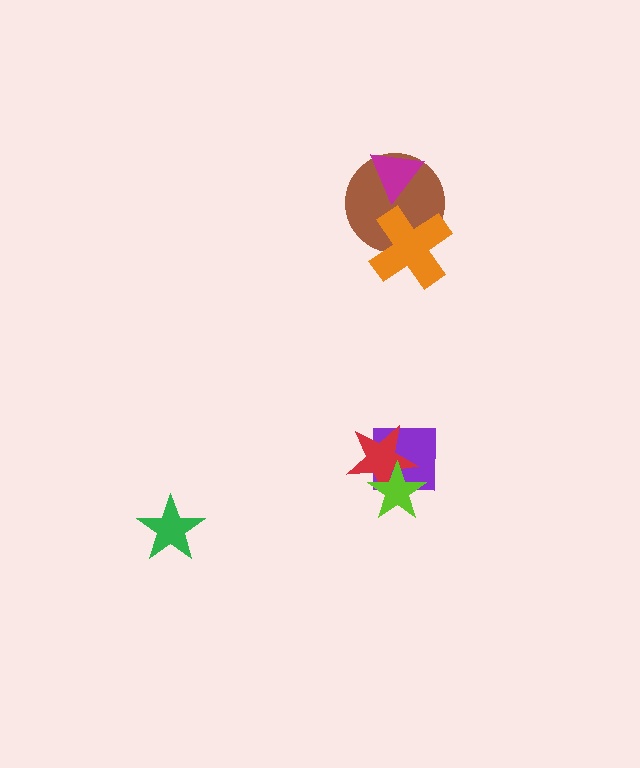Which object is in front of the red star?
The lime star is in front of the red star.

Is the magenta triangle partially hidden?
No, no other shape covers it.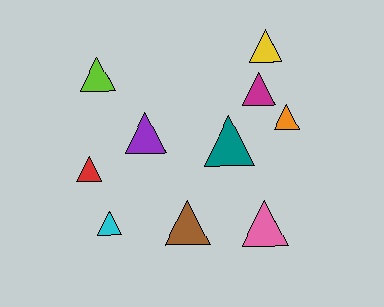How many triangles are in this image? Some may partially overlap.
There are 10 triangles.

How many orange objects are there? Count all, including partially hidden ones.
There is 1 orange object.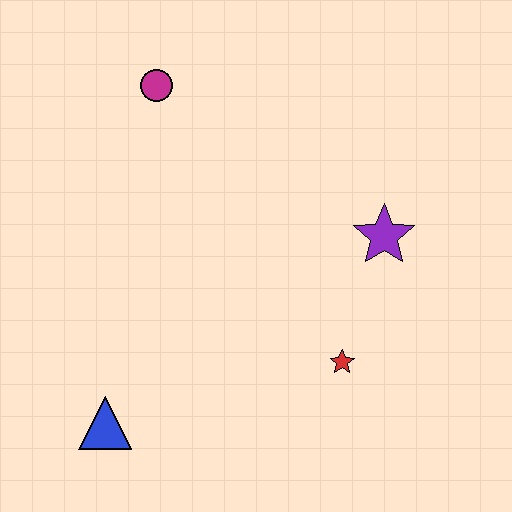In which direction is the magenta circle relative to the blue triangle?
The magenta circle is above the blue triangle.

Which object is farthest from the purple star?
The blue triangle is farthest from the purple star.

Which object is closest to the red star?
The purple star is closest to the red star.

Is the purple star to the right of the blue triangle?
Yes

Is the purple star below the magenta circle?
Yes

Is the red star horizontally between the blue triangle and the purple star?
Yes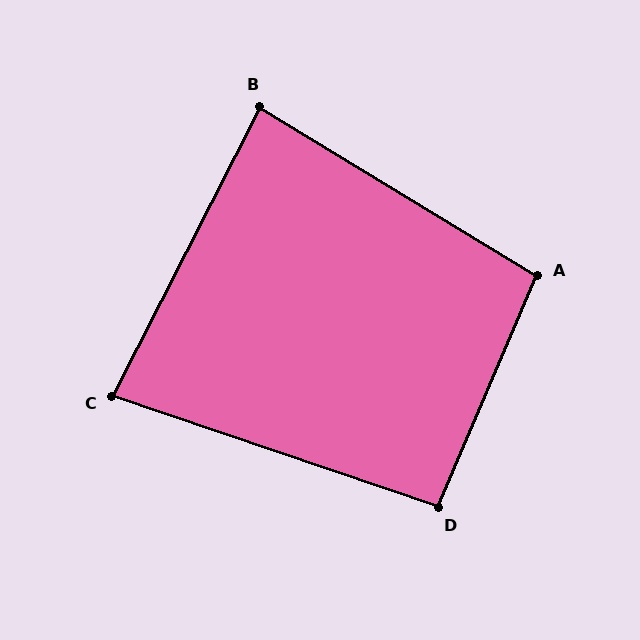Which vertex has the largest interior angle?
A, at approximately 98 degrees.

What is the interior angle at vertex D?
Approximately 94 degrees (approximately right).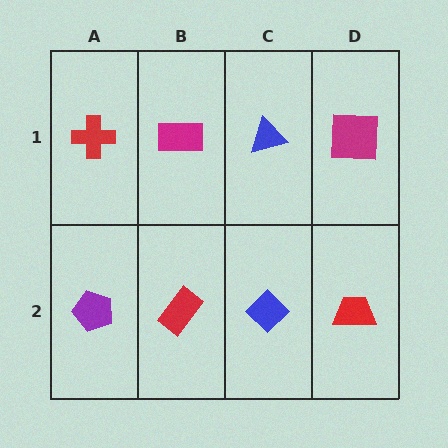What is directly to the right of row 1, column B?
A blue triangle.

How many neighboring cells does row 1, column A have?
2.